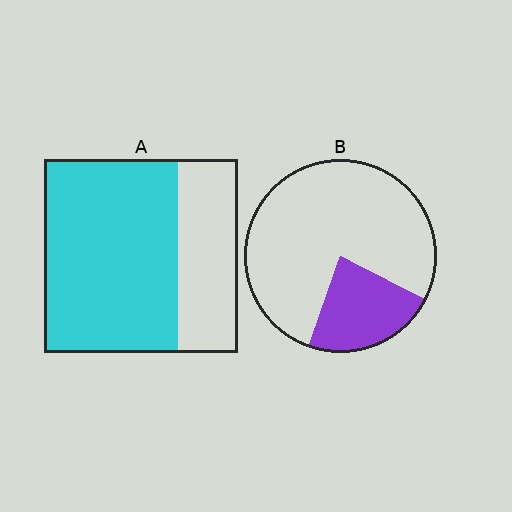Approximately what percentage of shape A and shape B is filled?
A is approximately 70% and B is approximately 25%.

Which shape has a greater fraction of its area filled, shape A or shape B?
Shape A.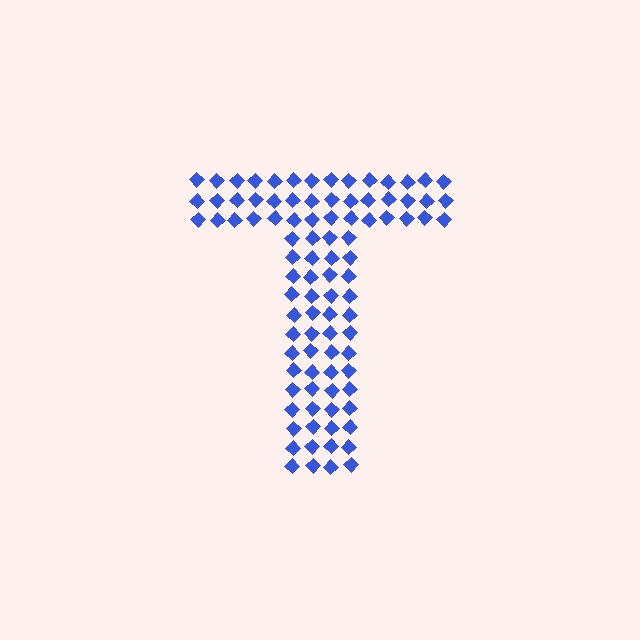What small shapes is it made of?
It is made of small diamonds.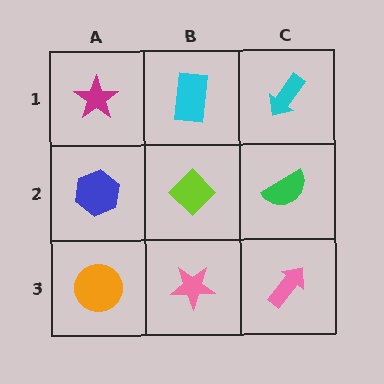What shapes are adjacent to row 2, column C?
A cyan arrow (row 1, column C), a pink arrow (row 3, column C), a lime diamond (row 2, column B).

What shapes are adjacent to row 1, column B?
A lime diamond (row 2, column B), a magenta star (row 1, column A), a cyan arrow (row 1, column C).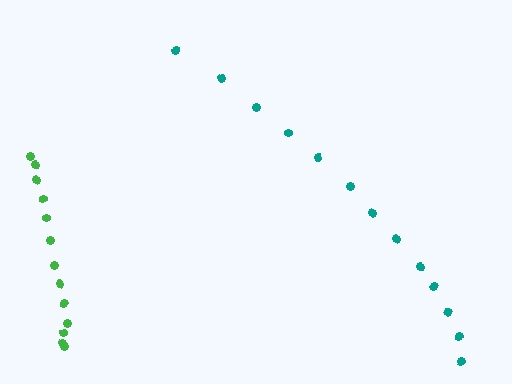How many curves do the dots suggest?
There are 2 distinct paths.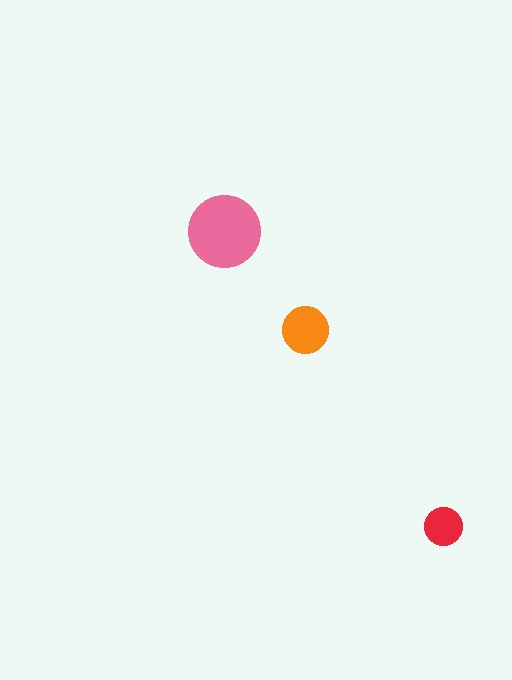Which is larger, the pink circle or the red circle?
The pink one.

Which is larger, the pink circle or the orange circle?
The pink one.